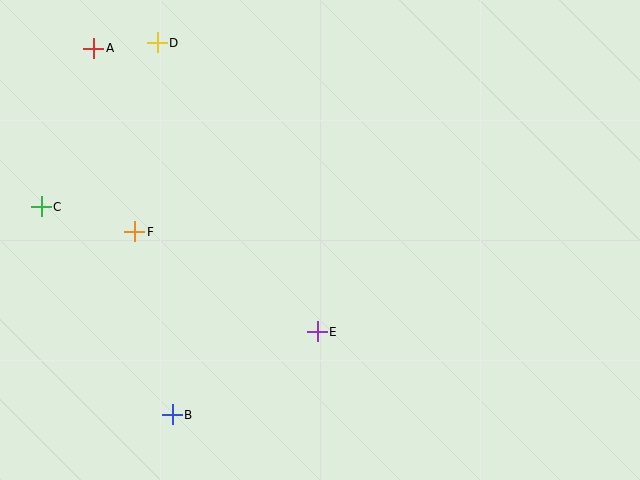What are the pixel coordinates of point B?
Point B is at (172, 415).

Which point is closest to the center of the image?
Point E at (317, 332) is closest to the center.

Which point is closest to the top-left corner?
Point A is closest to the top-left corner.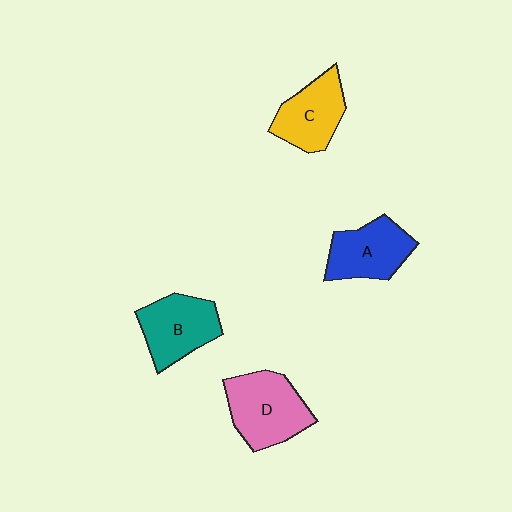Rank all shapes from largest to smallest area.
From largest to smallest: D (pink), B (teal), A (blue), C (yellow).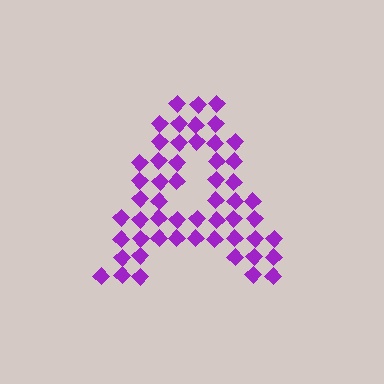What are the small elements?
The small elements are diamonds.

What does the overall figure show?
The overall figure shows the letter A.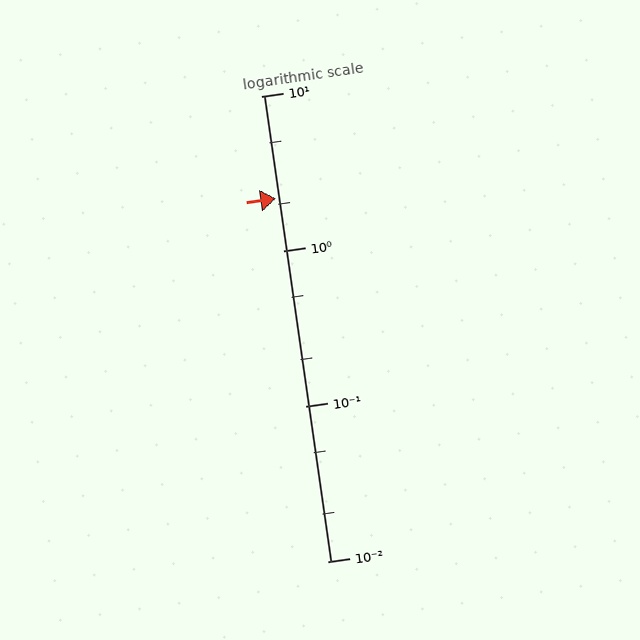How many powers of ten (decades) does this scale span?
The scale spans 3 decades, from 0.01 to 10.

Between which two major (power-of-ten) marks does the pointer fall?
The pointer is between 1 and 10.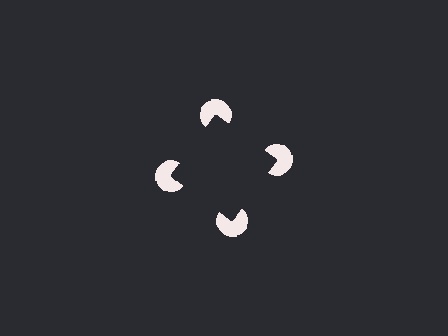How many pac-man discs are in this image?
There are 4 — one at each vertex of the illusory square.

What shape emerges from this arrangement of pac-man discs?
An illusory square — its edges are inferred from the aligned wedge cuts in the pac-man discs, not physically drawn.